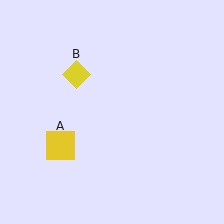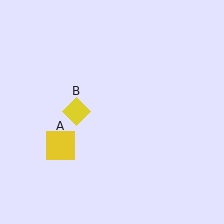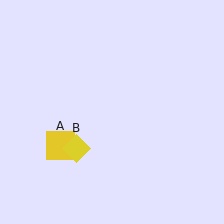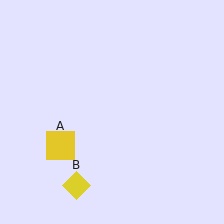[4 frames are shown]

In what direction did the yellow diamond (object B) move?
The yellow diamond (object B) moved down.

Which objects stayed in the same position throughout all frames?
Yellow square (object A) remained stationary.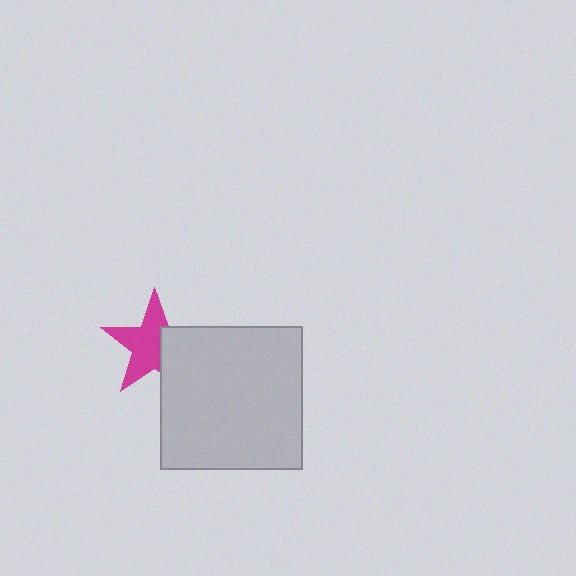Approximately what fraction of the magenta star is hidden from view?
Roughly 38% of the magenta star is hidden behind the light gray square.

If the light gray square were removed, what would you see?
You would see the complete magenta star.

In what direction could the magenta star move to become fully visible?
The magenta star could move left. That would shift it out from behind the light gray square entirely.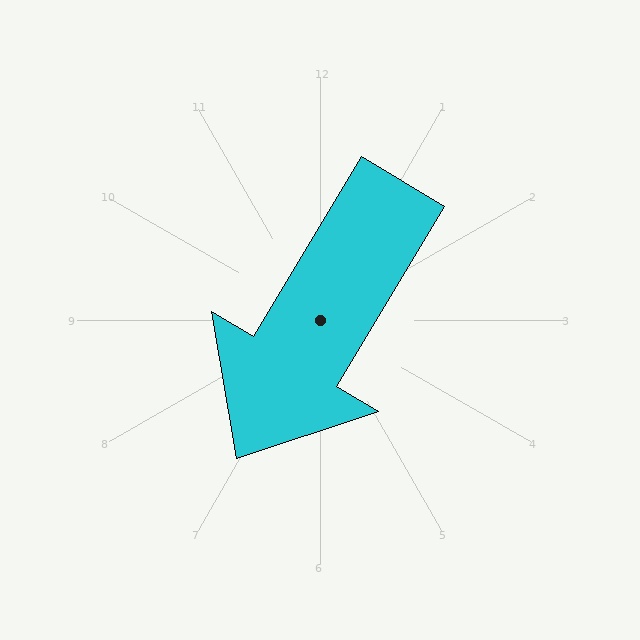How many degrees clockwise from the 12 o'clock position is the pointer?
Approximately 211 degrees.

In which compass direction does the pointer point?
Southwest.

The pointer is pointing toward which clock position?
Roughly 7 o'clock.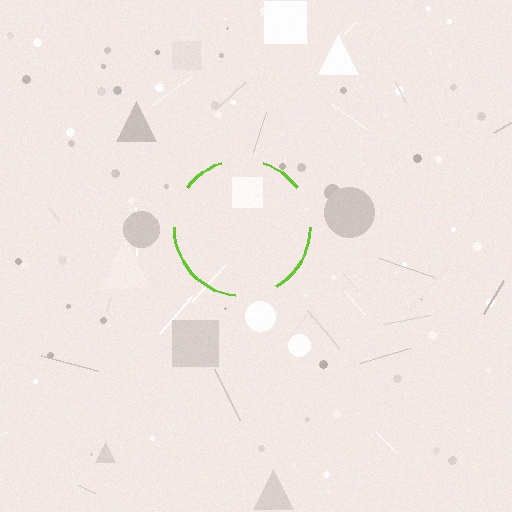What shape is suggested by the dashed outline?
The dashed outline suggests a circle.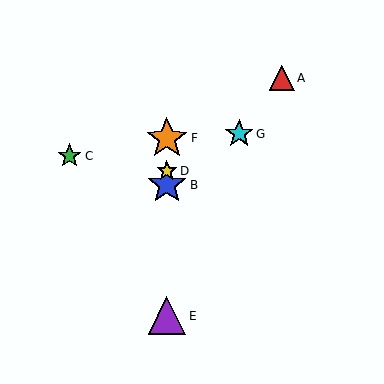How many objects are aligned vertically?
4 objects (B, D, E, F) are aligned vertically.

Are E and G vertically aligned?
No, E is at x≈167 and G is at x≈239.